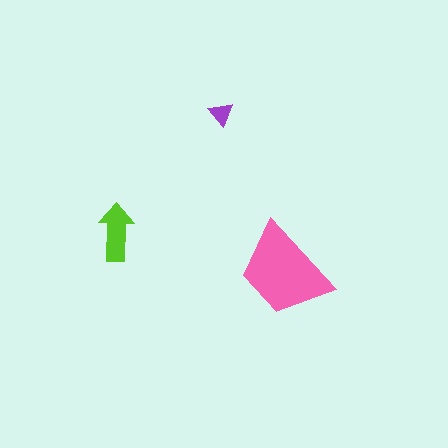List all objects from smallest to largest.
The purple triangle, the lime arrow, the pink trapezoid.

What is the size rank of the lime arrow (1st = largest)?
2nd.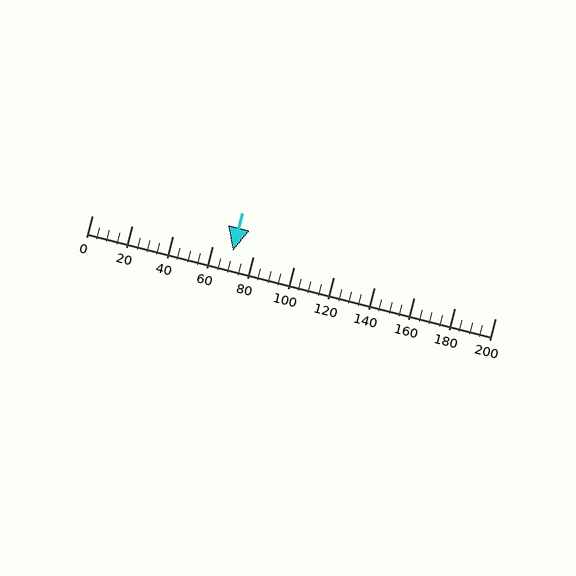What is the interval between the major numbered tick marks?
The major tick marks are spaced 20 units apart.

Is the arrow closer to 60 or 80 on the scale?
The arrow is closer to 80.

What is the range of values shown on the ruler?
The ruler shows values from 0 to 200.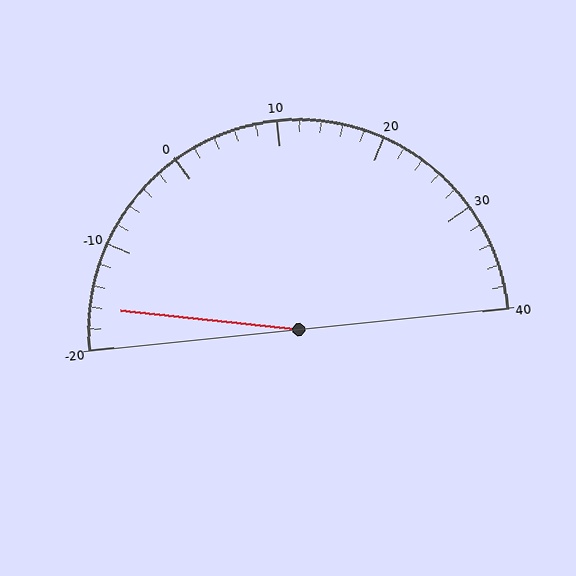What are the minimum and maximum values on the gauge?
The gauge ranges from -20 to 40.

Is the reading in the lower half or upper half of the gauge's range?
The reading is in the lower half of the range (-20 to 40).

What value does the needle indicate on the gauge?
The needle indicates approximately -16.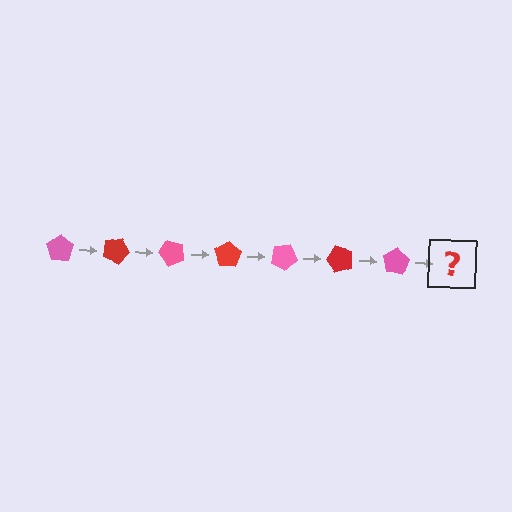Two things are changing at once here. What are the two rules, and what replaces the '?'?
The two rules are that it rotates 25 degrees each step and the color cycles through pink and red. The '?' should be a red pentagon, rotated 175 degrees from the start.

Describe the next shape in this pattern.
It should be a red pentagon, rotated 175 degrees from the start.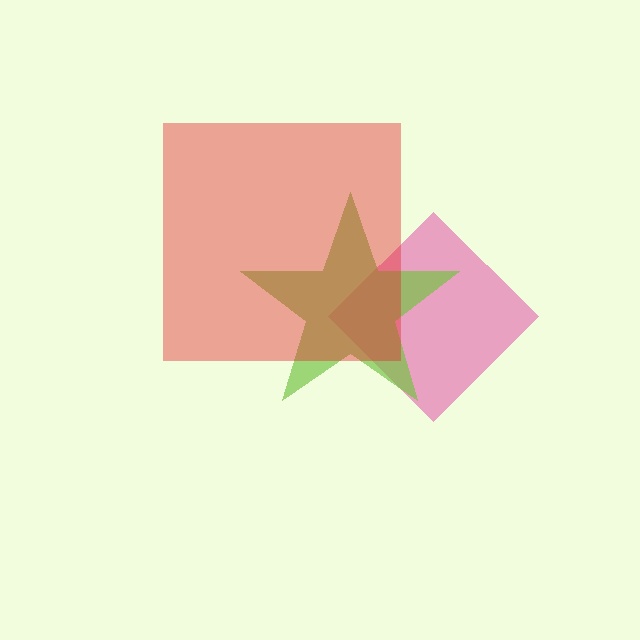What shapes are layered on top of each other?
The layered shapes are: a pink diamond, a lime star, a red square.